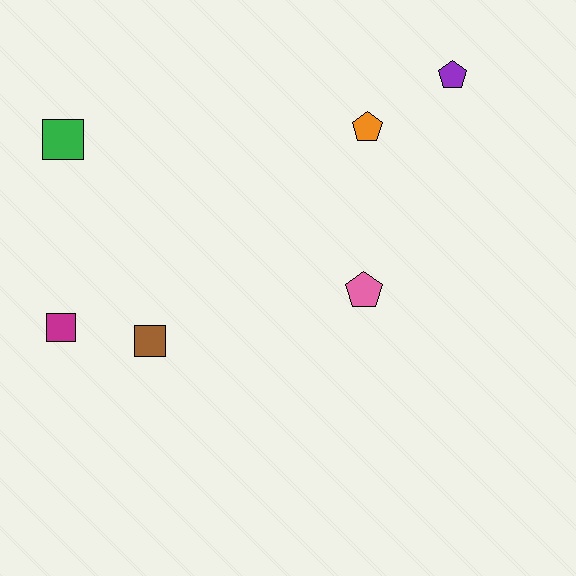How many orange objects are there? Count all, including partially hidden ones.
There is 1 orange object.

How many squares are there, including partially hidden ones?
There are 3 squares.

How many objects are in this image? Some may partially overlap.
There are 6 objects.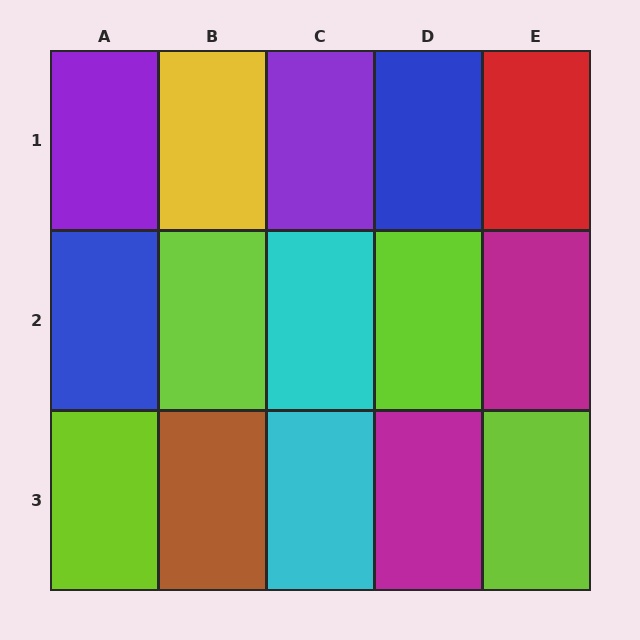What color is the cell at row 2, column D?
Lime.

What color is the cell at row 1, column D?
Blue.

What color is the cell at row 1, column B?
Yellow.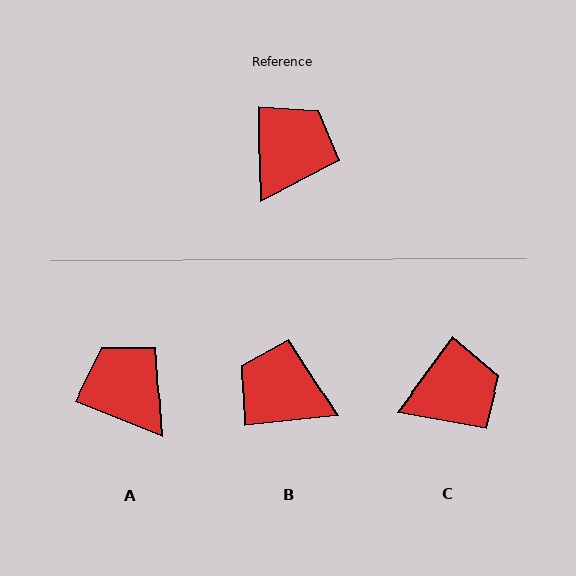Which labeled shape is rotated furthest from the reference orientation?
B, about 96 degrees away.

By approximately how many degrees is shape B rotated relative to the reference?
Approximately 96 degrees counter-clockwise.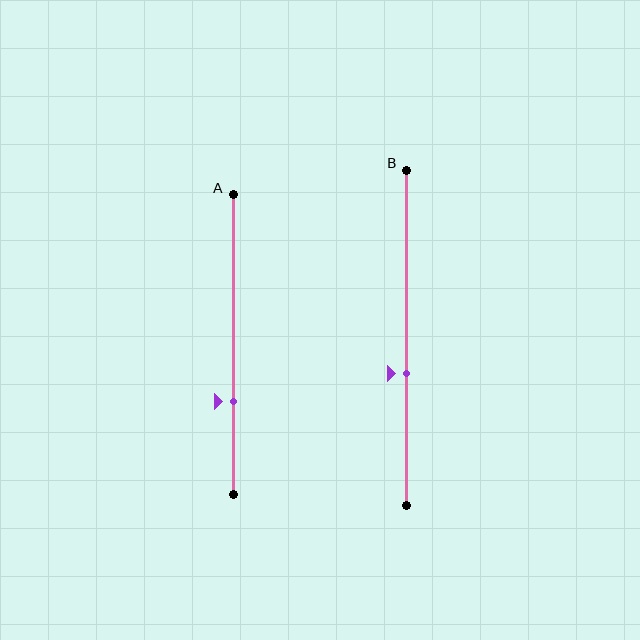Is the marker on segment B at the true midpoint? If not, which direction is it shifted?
No, the marker on segment B is shifted downward by about 11% of the segment length.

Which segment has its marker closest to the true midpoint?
Segment B has its marker closest to the true midpoint.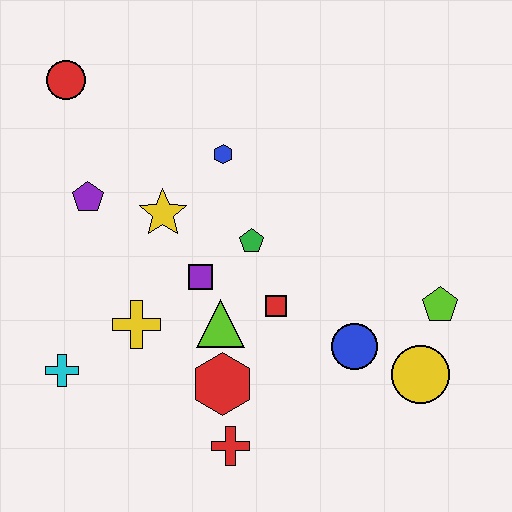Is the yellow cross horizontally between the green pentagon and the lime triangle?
No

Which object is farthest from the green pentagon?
The red circle is farthest from the green pentagon.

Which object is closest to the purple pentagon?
The yellow star is closest to the purple pentagon.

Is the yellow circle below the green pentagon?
Yes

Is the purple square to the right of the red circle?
Yes